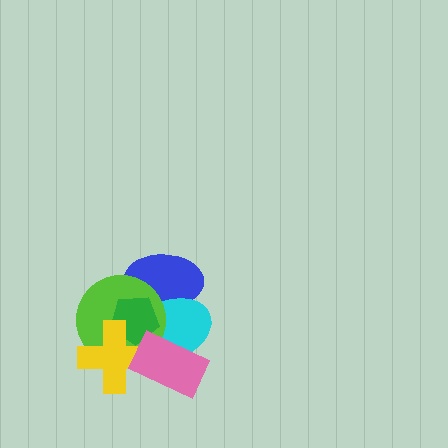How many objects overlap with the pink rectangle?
3 objects overlap with the pink rectangle.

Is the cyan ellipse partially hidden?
Yes, it is partially covered by another shape.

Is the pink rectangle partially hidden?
No, no other shape covers it.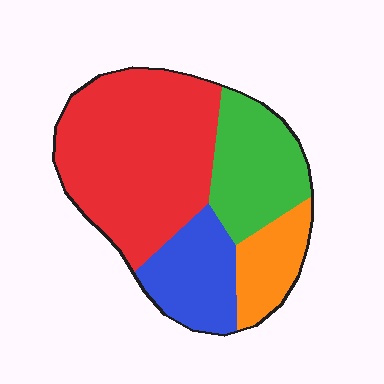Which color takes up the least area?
Orange, at roughly 10%.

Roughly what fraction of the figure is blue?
Blue covers about 15% of the figure.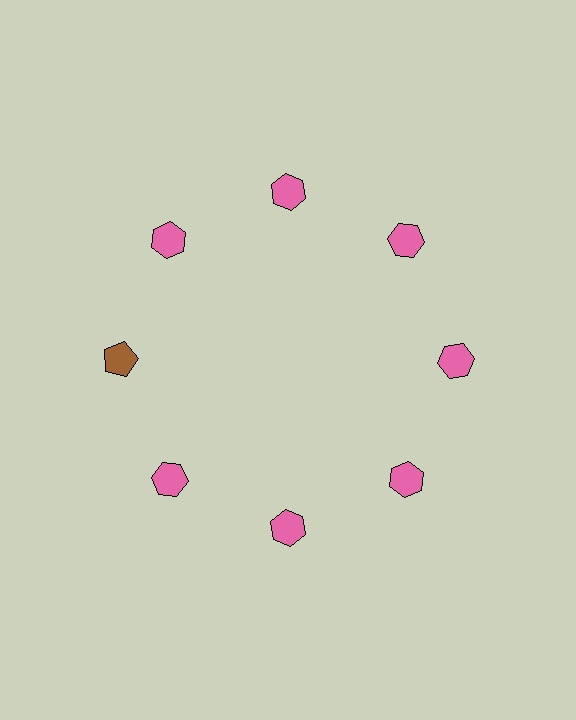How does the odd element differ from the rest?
It differs in both color (brown instead of pink) and shape (pentagon instead of hexagon).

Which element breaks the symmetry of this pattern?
The brown pentagon at roughly the 9 o'clock position breaks the symmetry. All other shapes are pink hexagons.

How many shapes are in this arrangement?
There are 8 shapes arranged in a ring pattern.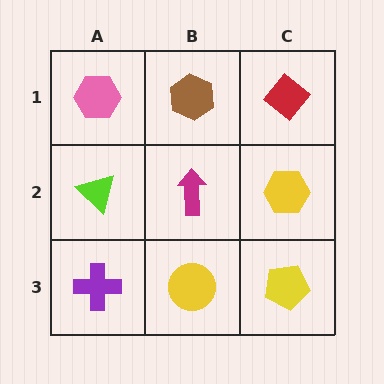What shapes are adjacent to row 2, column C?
A red diamond (row 1, column C), a yellow pentagon (row 3, column C), a magenta arrow (row 2, column B).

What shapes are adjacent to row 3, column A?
A lime triangle (row 2, column A), a yellow circle (row 3, column B).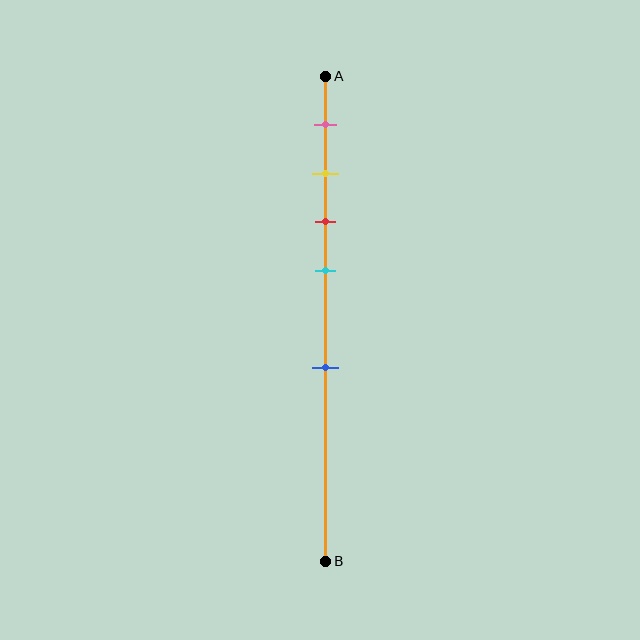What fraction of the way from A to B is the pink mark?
The pink mark is approximately 10% (0.1) of the way from A to B.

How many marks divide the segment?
There are 5 marks dividing the segment.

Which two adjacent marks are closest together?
The yellow and red marks are the closest adjacent pair.